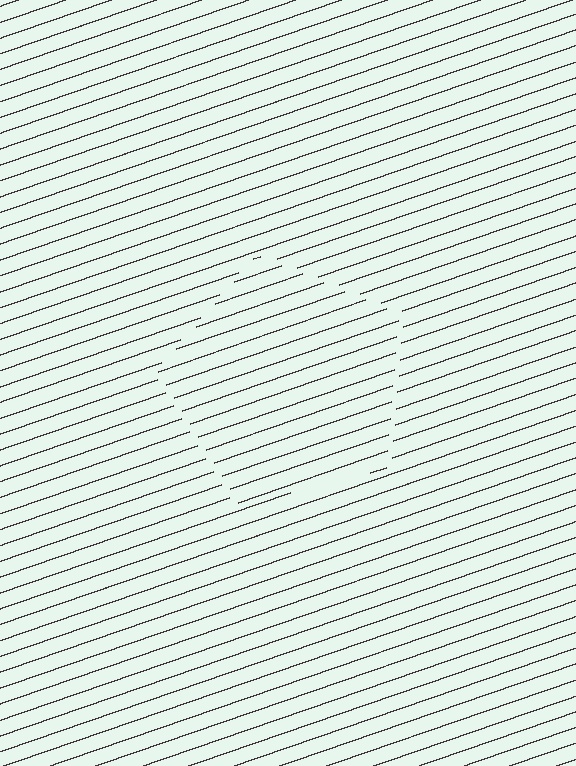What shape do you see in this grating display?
An illusory pentagon. The interior of the shape contains the same grating, shifted by half a period — the contour is defined by the phase discontinuity where line-ends from the inner and outer gratings abut.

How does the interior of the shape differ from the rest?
The interior of the shape contains the same grating, shifted by half a period — the contour is defined by the phase discontinuity where line-ends from the inner and outer gratings abut.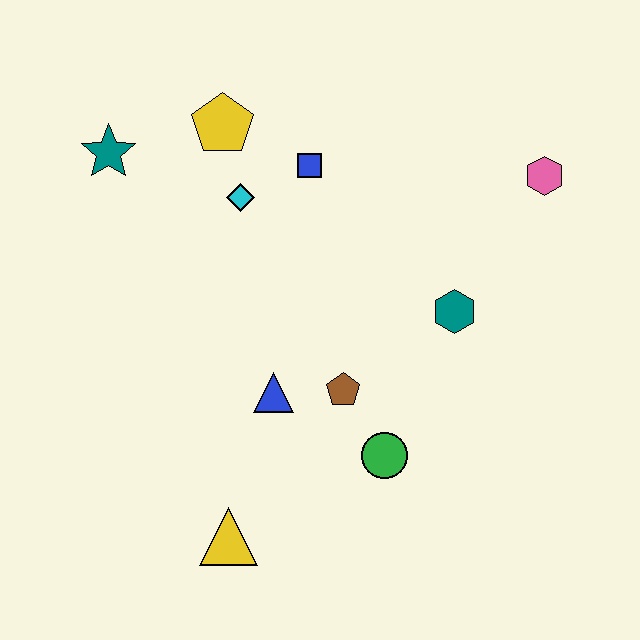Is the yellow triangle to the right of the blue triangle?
No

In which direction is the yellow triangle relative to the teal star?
The yellow triangle is below the teal star.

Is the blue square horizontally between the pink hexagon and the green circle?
No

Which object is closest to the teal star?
The yellow pentagon is closest to the teal star.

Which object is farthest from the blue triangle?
The pink hexagon is farthest from the blue triangle.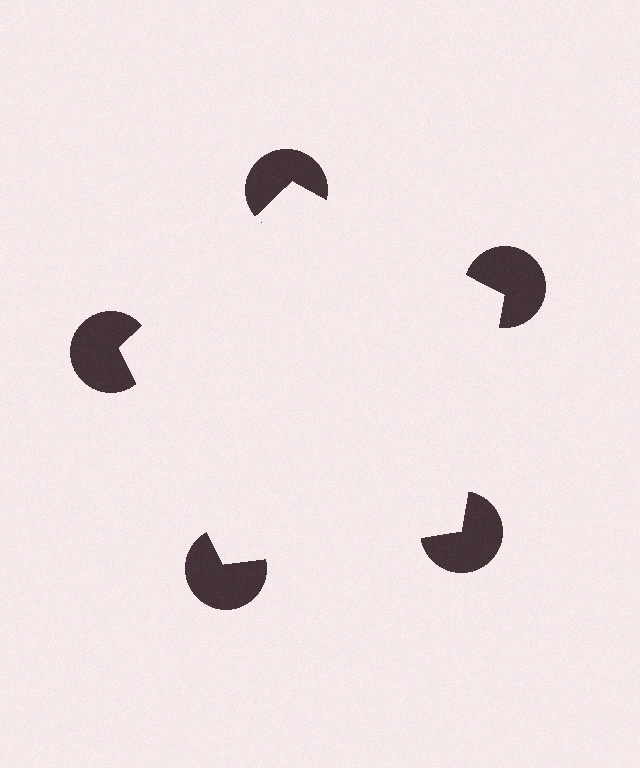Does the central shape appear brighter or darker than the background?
It typically appears slightly brighter than the background, even though no actual brightness change is drawn.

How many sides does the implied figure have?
5 sides.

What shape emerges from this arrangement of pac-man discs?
An illusory pentagon — its edges are inferred from the aligned wedge cuts in the pac-man discs, not physically drawn.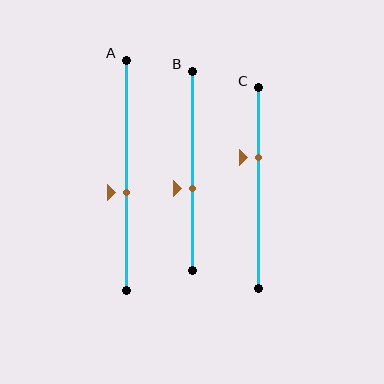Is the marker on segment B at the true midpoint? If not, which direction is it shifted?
No, the marker on segment B is shifted downward by about 9% of the segment length.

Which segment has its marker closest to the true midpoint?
Segment A has its marker closest to the true midpoint.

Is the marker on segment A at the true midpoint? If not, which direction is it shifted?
No, the marker on segment A is shifted downward by about 7% of the segment length.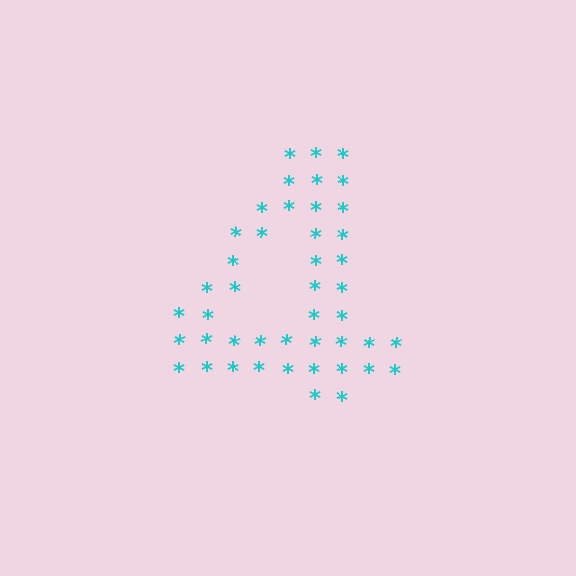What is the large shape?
The large shape is the digit 4.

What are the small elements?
The small elements are asterisks.